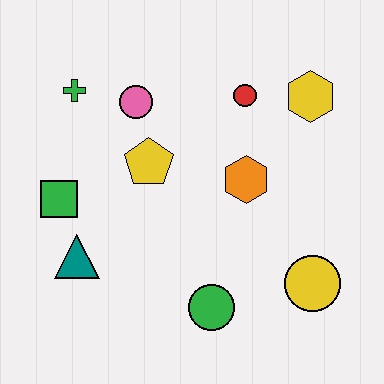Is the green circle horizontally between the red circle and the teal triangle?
Yes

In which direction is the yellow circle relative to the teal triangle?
The yellow circle is to the right of the teal triangle.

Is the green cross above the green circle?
Yes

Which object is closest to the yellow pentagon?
The pink circle is closest to the yellow pentagon.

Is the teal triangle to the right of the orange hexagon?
No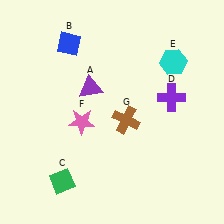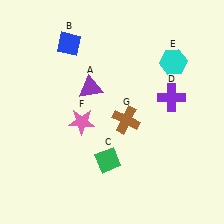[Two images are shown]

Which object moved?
The green diamond (C) moved right.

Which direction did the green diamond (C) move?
The green diamond (C) moved right.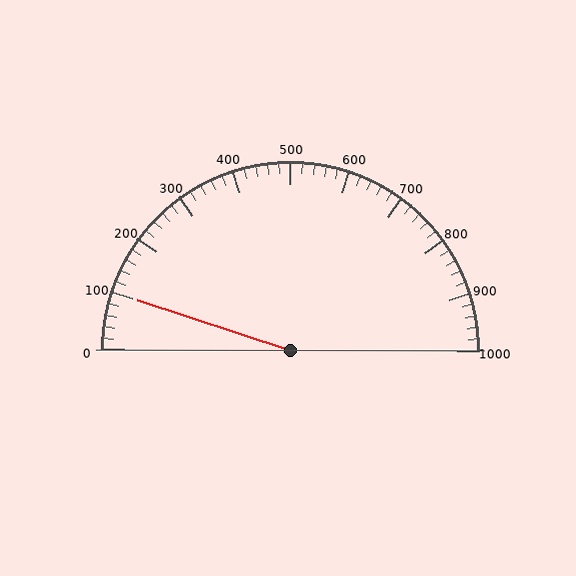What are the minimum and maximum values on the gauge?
The gauge ranges from 0 to 1000.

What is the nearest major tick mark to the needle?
The nearest major tick mark is 100.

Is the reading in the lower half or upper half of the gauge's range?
The reading is in the lower half of the range (0 to 1000).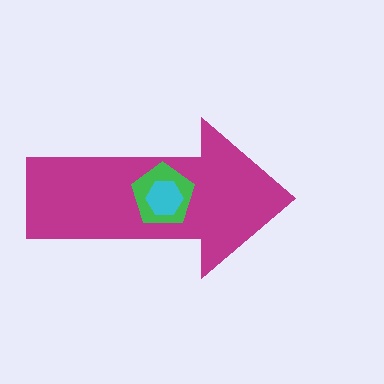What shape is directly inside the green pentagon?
The cyan hexagon.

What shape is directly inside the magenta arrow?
The green pentagon.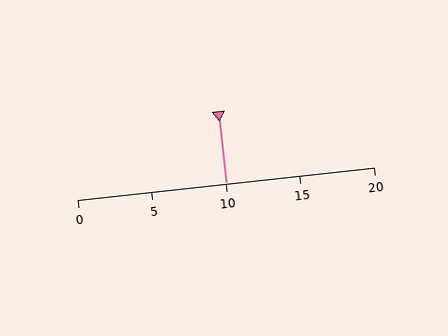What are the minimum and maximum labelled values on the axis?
The axis runs from 0 to 20.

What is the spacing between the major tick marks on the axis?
The major ticks are spaced 5 apart.